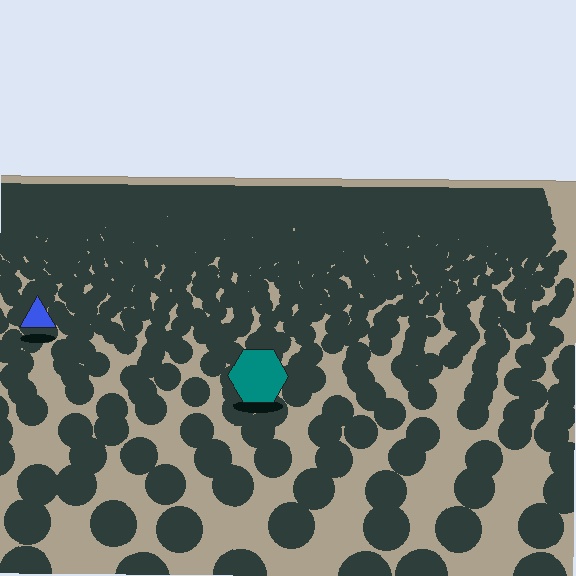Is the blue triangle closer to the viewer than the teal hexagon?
No. The teal hexagon is closer — you can tell from the texture gradient: the ground texture is coarser near it.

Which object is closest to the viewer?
The teal hexagon is closest. The texture marks near it are larger and more spread out.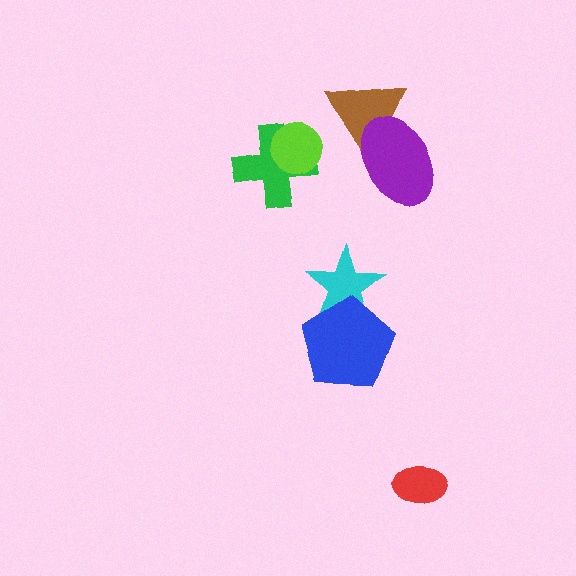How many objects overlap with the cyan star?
1 object overlaps with the cyan star.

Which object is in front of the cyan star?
The blue pentagon is in front of the cyan star.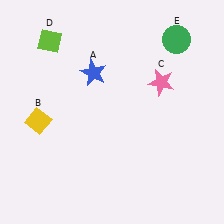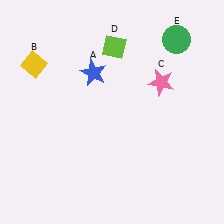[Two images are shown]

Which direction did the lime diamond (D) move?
The lime diamond (D) moved right.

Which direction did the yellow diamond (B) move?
The yellow diamond (B) moved up.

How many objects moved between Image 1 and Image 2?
2 objects moved between the two images.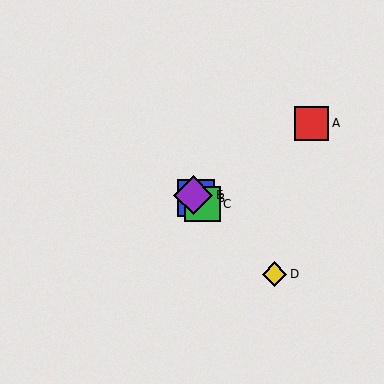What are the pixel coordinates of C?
Object C is at (202, 204).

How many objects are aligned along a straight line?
4 objects (B, C, D, E) are aligned along a straight line.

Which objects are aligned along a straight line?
Objects B, C, D, E are aligned along a straight line.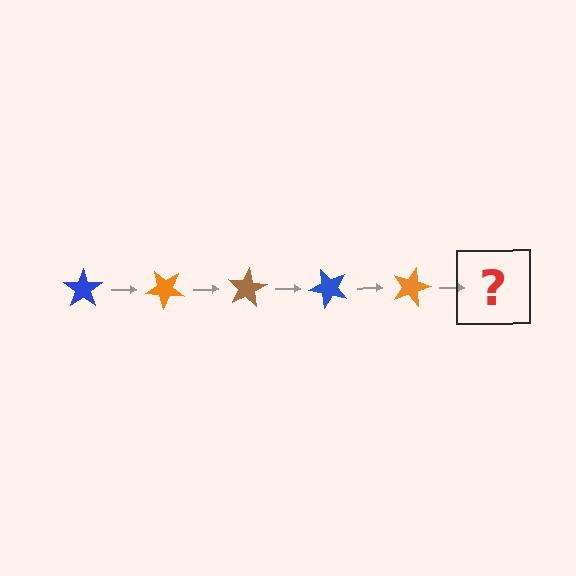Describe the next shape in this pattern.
It should be a brown star, rotated 200 degrees from the start.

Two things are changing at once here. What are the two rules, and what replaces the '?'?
The two rules are that it rotates 40 degrees each step and the color cycles through blue, orange, and brown. The '?' should be a brown star, rotated 200 degrees from the start.